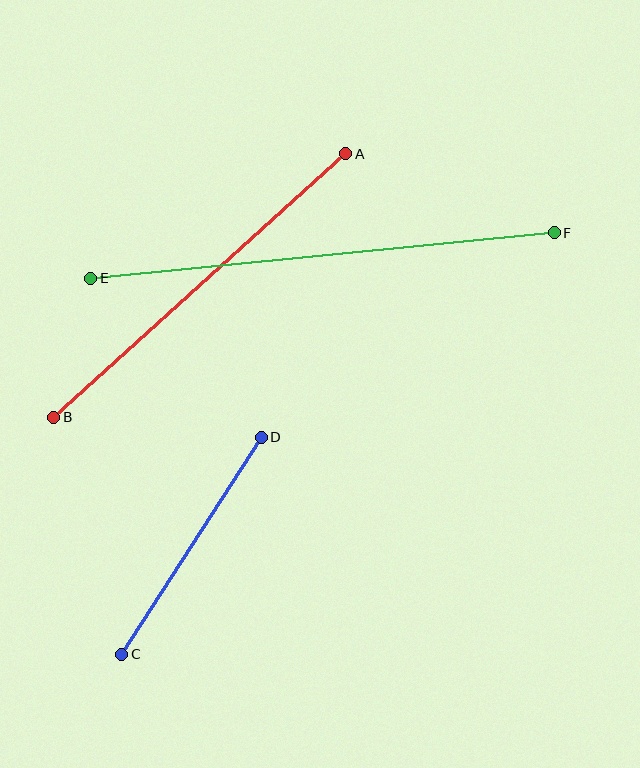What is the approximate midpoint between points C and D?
The midpoint is at approximately (191, 546) pixels.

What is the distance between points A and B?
The distance is approximately 394 pixels.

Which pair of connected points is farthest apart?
Points E and F are farthest apart.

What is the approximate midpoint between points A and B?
The midpoint is at approximately (200, 286) pixels.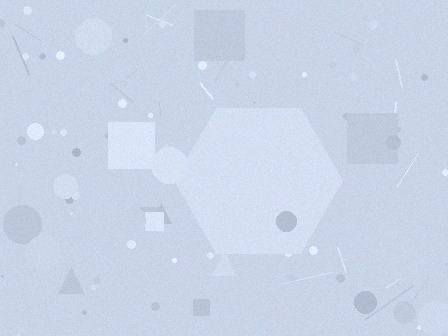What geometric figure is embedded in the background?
A hexagon is embedded in the background.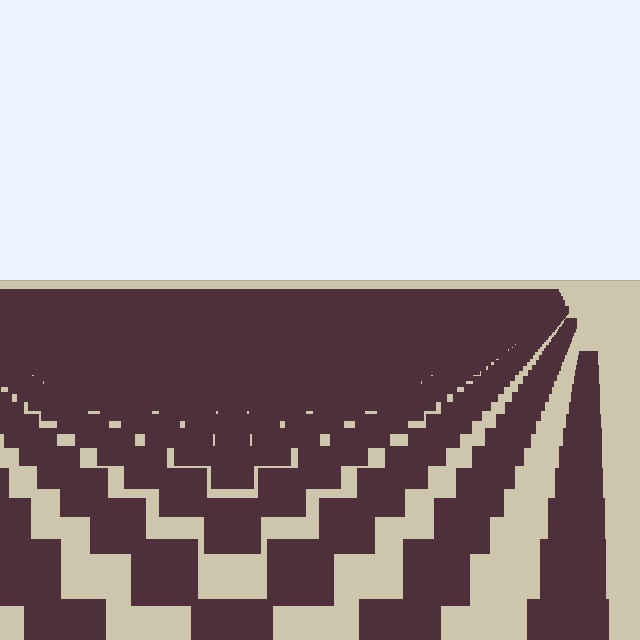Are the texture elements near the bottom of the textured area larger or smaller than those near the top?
Larger. Near the bottom, elements are closer to the viewer and appear at a bigger on-screen size.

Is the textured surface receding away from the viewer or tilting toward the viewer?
The surface is receding away from the viewer. Texture elements get smaller and denser toward the top.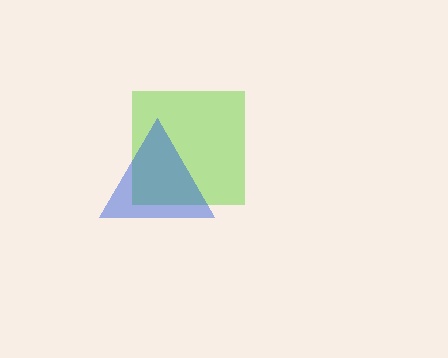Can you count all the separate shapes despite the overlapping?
Yes, there are 2 separate shapes.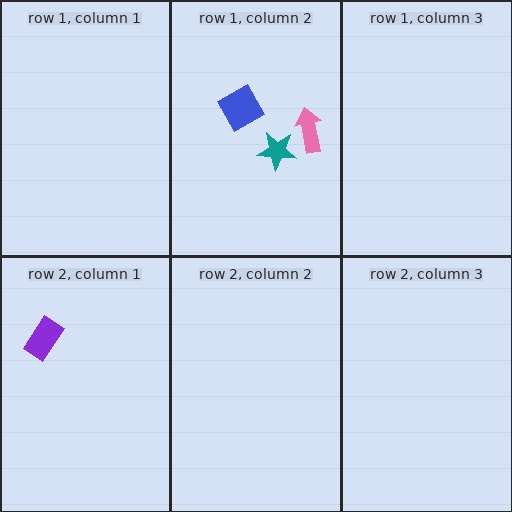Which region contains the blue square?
The row 1, column 2 region.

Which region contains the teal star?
The row 1, column 2 region.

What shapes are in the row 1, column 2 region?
The pink arrow, the blue square, the teal star.